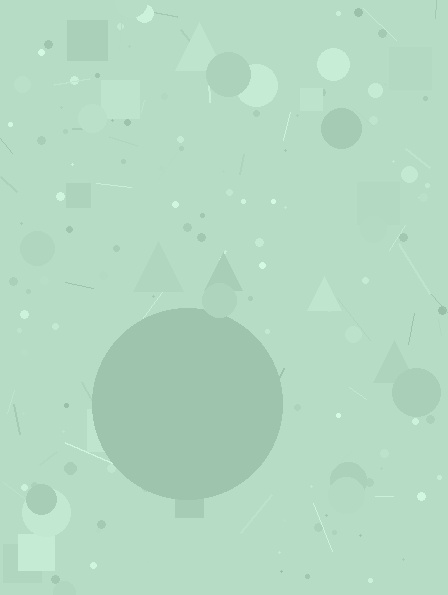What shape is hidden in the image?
A circle is hidden in the image.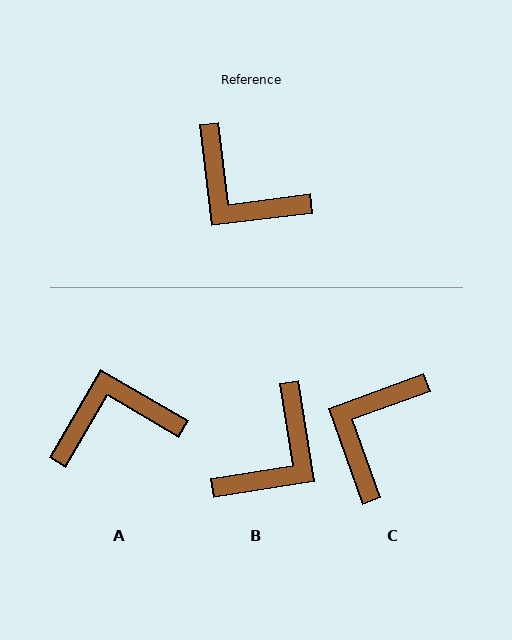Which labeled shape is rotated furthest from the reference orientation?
A, about 127 degrees away.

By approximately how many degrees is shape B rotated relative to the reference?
Approximately 92 degrees counter-clockwise.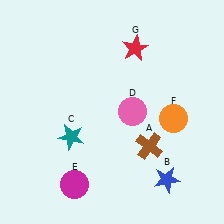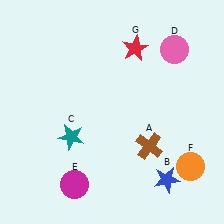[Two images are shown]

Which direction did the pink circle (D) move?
The pink circle (D) moved up.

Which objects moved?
The objects that moved are: the pink circle (D), the orange circle (F).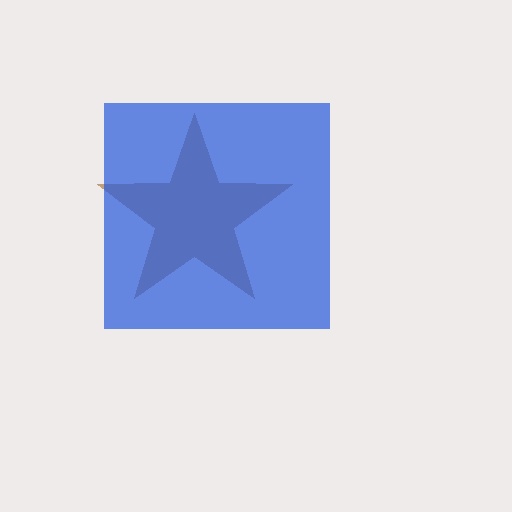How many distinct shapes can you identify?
There are 2 distinct shapes: a brown star, a blue square.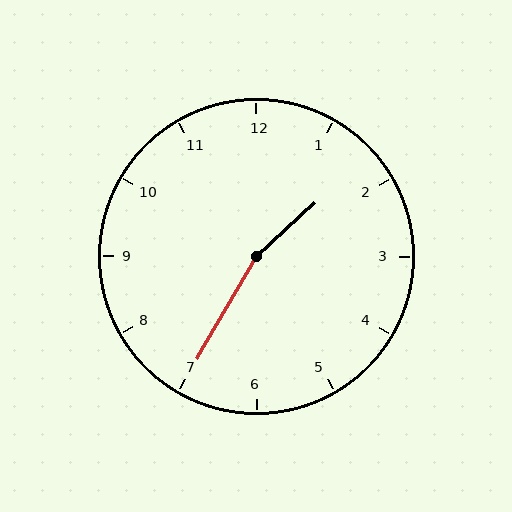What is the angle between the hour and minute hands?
Approximately 162 degrees.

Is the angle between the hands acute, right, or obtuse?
It is obtuse.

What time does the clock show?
1:35.